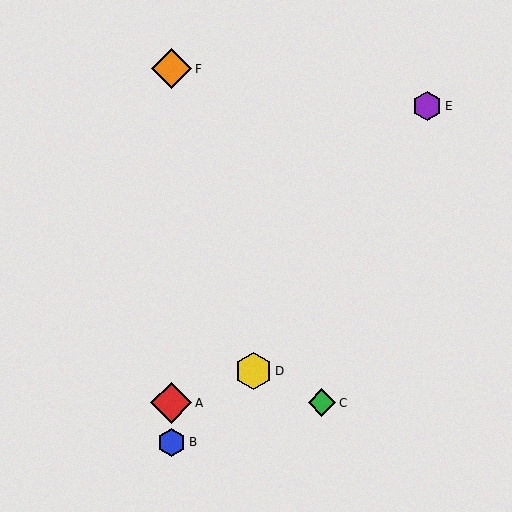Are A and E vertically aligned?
No, A is at x≈171 and E is at x≈427.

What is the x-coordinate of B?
Object B is at x≈171.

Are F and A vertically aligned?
Yes, both are at x≈171.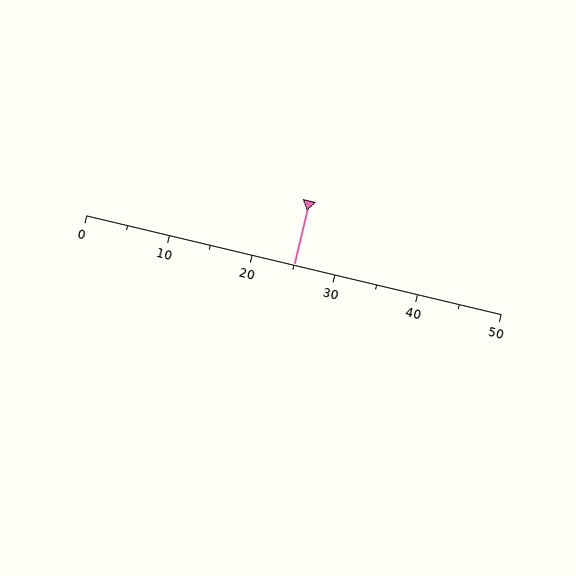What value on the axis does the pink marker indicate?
The marker indicates approximately 25.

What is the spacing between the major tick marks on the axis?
The major ticks are spaced 10 apart.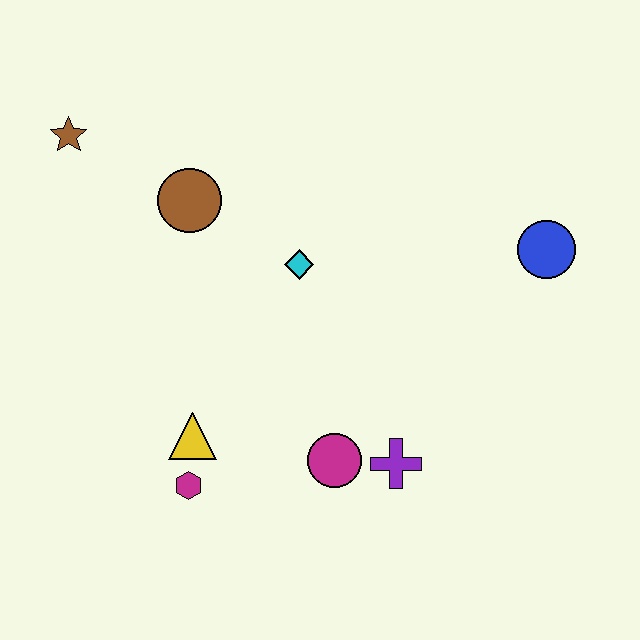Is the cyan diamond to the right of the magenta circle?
No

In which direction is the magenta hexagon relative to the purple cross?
The magenta hexagon is to the left of the purple cross.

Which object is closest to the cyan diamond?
The brown circle is closest to the cyan diamond.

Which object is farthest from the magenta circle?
The brown star is farthest from the magenta circle.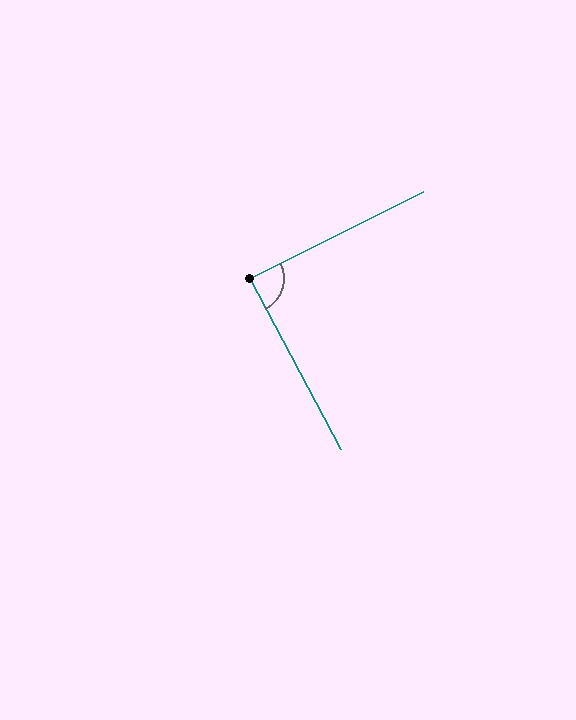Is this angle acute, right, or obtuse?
It is approximately a right angle.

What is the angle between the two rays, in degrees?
Approximately 88 degrees.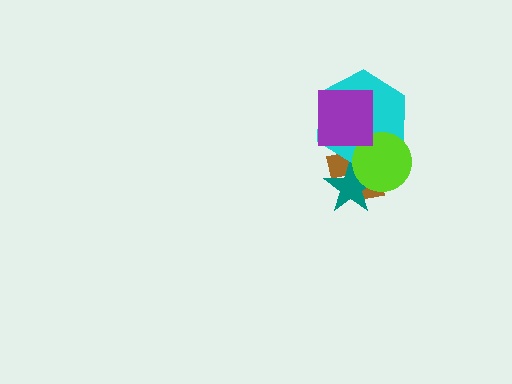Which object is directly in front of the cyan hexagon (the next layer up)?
The lime circle is directly in front of the cyan hexagon.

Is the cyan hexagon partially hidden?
Yes, it is partially covered by another shape.